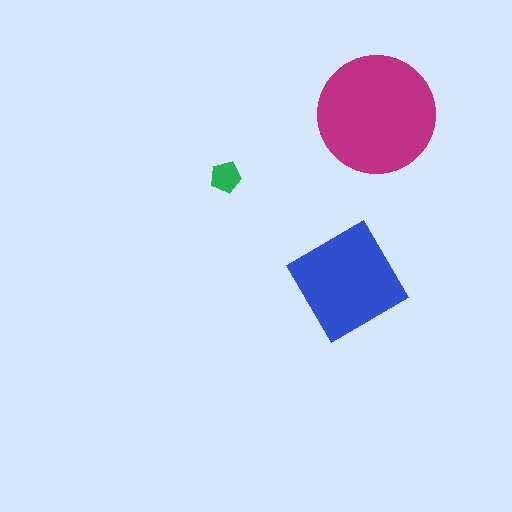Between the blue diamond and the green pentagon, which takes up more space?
The blue diamond.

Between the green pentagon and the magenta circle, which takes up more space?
The magenta circle.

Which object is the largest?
The magenta circle.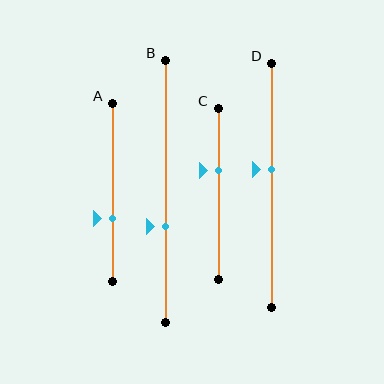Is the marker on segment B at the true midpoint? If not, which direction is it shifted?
No, the marker on segment B is shifted downward by about 13% of the segment length.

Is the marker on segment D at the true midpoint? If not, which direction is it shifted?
No, the marker on segment D is shifted upward by about 7% of the segment length.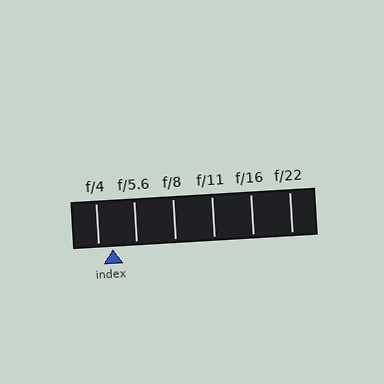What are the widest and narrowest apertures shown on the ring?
The widest aperture shown is f/4 and the narrowest is f/22.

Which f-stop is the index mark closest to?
The index mark is closest to f/4.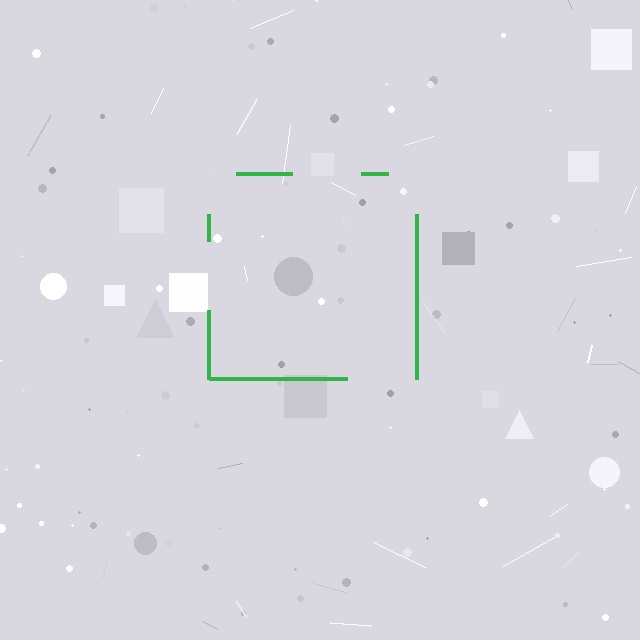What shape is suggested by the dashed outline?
The dashed outline suggests a square.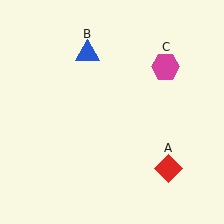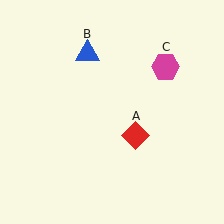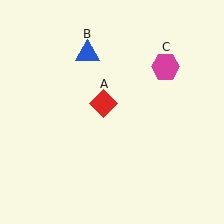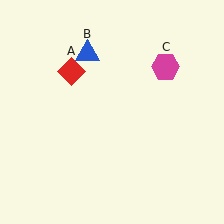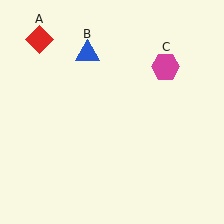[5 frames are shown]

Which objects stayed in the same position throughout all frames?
Blue triangle (object B) and magenta hexagon (object C) remained stationary.